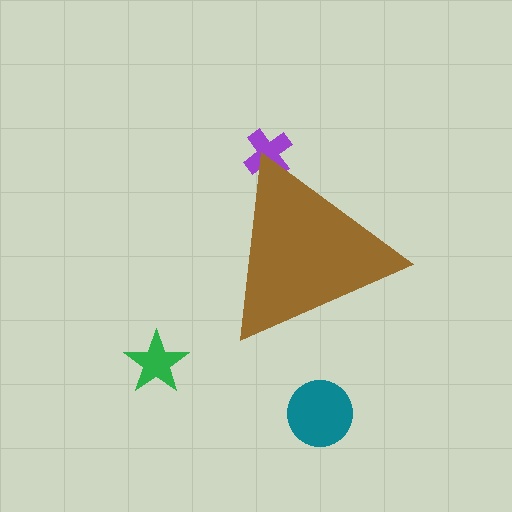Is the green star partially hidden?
No, the green star is fully visible.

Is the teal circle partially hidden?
No, the teal circle is fully visible.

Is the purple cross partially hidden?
Yes, the purple cross is partially hidden behind the brown triangle.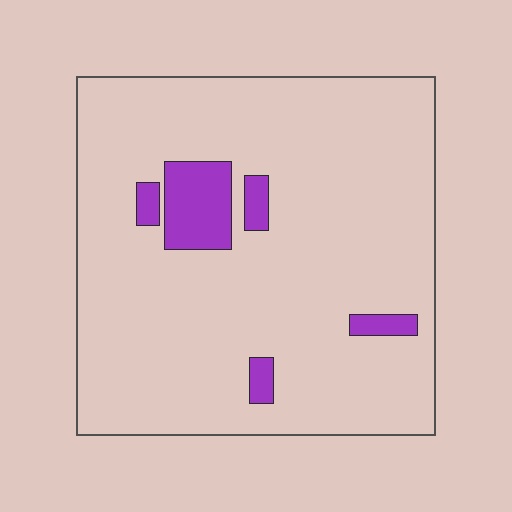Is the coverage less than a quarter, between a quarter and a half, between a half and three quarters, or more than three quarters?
Less than a quarter.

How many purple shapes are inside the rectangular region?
5.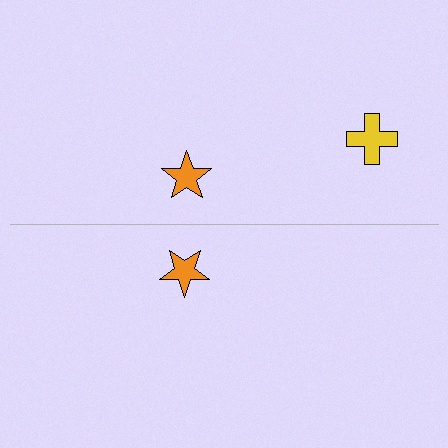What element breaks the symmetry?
A yellow cross is missing from the bottom side.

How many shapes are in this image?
There are 3 shapes in this image.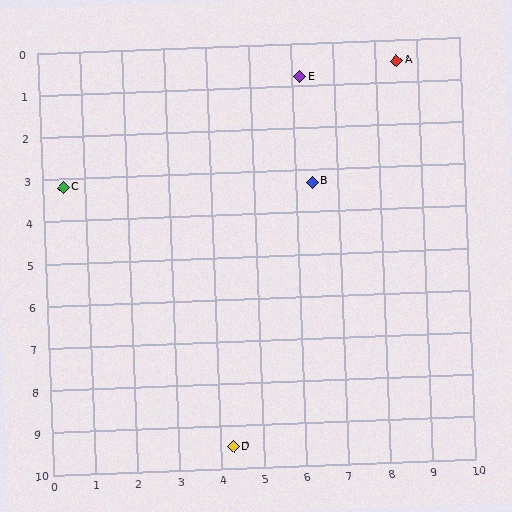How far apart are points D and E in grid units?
Points D and E are about 8.9 grid units apart.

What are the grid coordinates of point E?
Point E is at approximately (6.2, 0.8).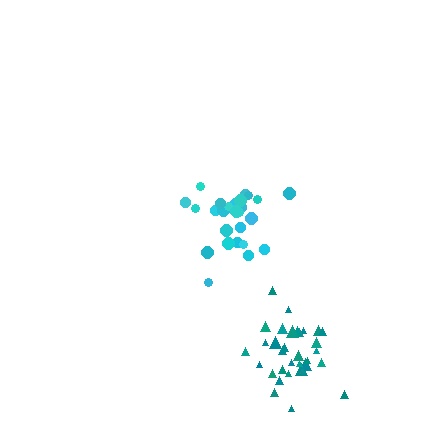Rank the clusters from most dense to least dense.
teal, cyan.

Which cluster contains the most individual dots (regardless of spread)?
Teal (33).